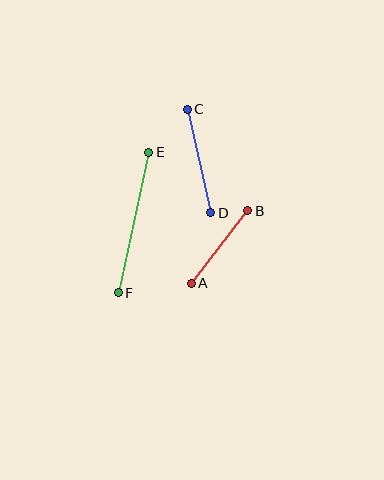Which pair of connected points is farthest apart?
Points E and F are farthest apart.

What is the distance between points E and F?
The distance is approximately 144 pixels.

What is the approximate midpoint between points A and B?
The midpoint is at approximately (220, 247) pixels.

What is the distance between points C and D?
The distance is approximately 106 pixels.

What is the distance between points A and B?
The distance is approximately 92 pixels.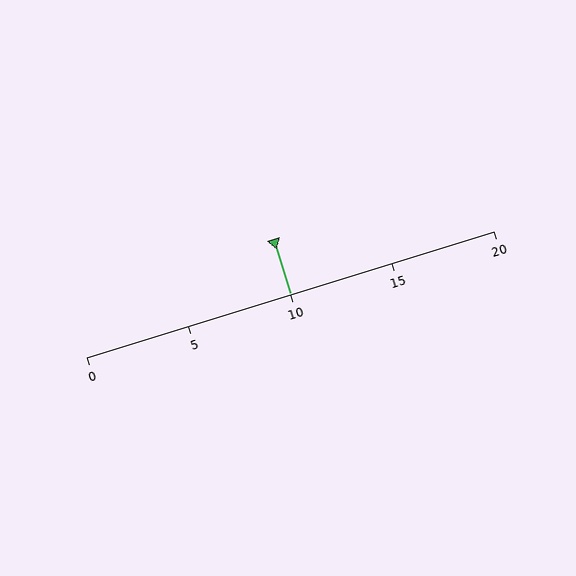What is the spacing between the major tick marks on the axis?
The major ticks are spaced 5 apart.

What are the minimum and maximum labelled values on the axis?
The axis runs from 0 to 20.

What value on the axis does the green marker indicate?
The marker indicates approximately 10.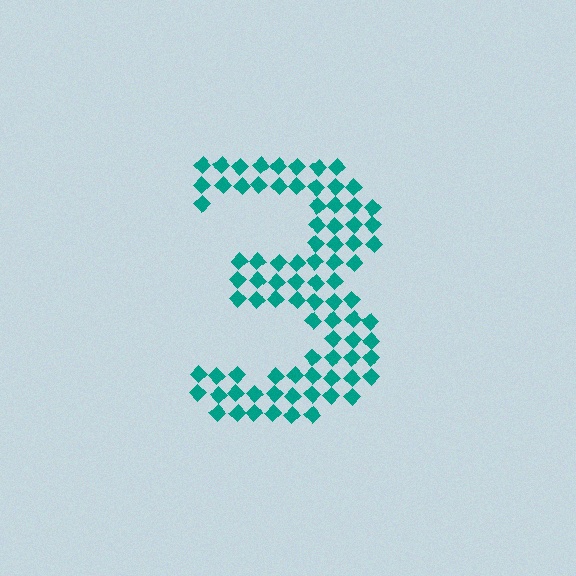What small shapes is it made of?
It is made of small diamonds.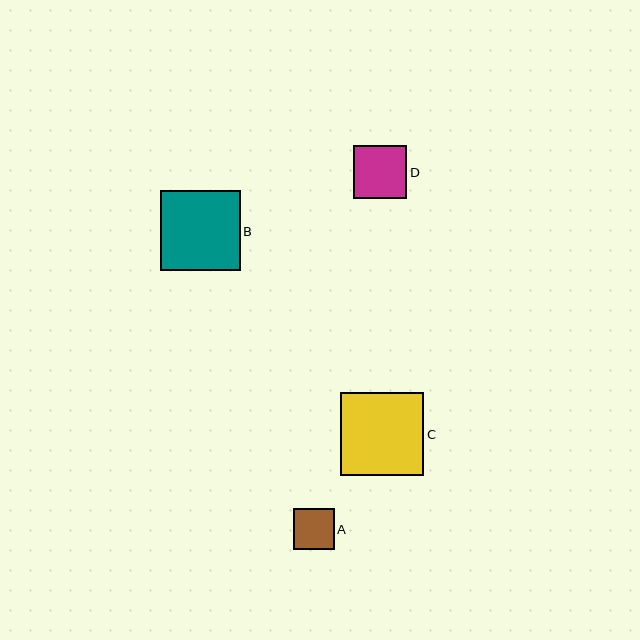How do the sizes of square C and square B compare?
Square C and square B are approximately the same size.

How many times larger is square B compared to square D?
Square B is approximately 1.5 times the size of square D.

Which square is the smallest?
Square A is the smallest with a size of approximately 40 pixels.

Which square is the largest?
Square C is the largest with a size of approximately 83 pixels.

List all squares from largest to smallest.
From largest to smallest: C, B, D, A.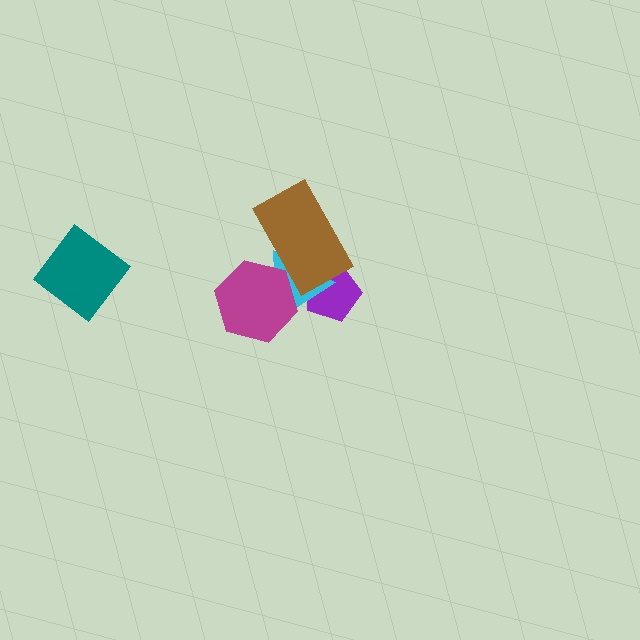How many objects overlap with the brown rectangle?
3 objects overlap with the brown rectangle.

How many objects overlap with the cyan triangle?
3 objects overlap with the cyan triangle.